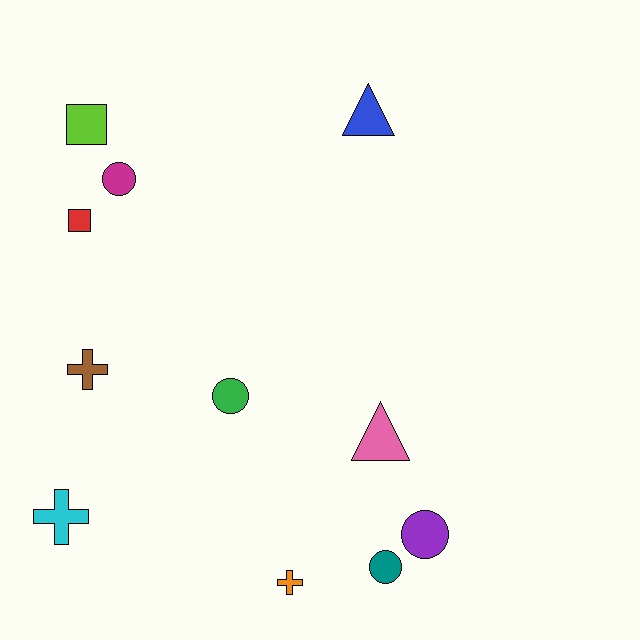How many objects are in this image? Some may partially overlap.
There are 11 objects.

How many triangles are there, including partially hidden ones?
There are 2 triangles.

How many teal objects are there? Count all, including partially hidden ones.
There is 1 teal object.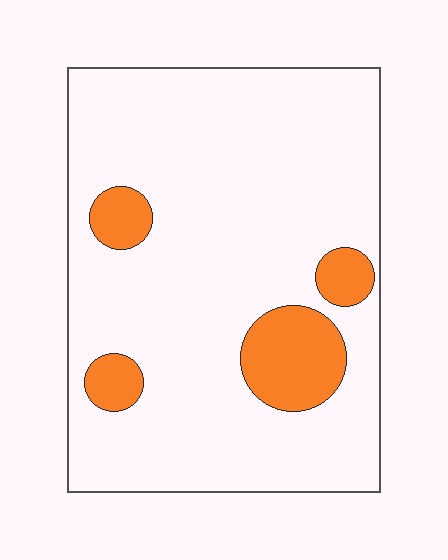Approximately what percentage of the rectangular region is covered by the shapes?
Approximately 15%.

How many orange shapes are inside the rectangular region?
4.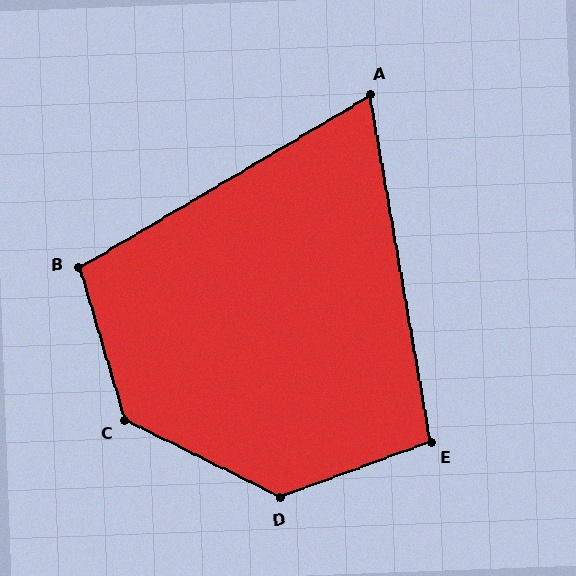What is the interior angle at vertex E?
Approximately 100 degrees (obtuse).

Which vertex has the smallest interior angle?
A, at approximately 69 degrees.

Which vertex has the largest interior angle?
C, at approximately 133 degrees.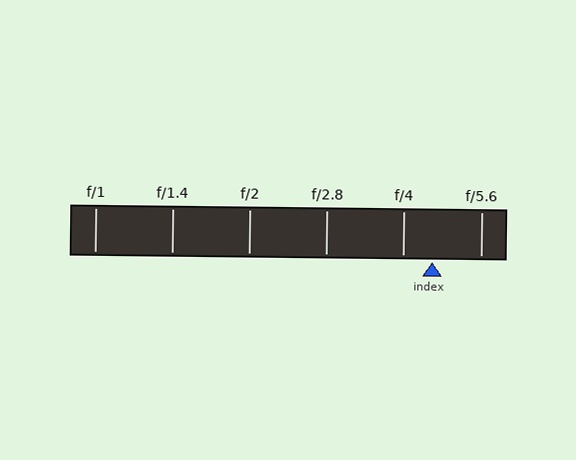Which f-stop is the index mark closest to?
The index mark is closest to f/4.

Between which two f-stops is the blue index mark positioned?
The index mark is between f/4 and f/5.6.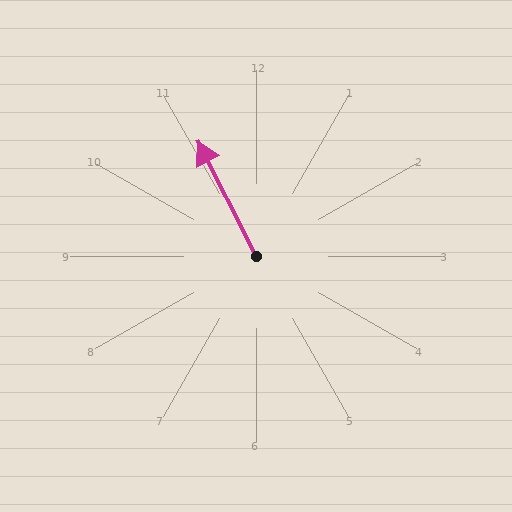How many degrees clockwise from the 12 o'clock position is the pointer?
Approximately 333 degrees.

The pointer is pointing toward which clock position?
Roughly 11 o'clock.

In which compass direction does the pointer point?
Northwest.